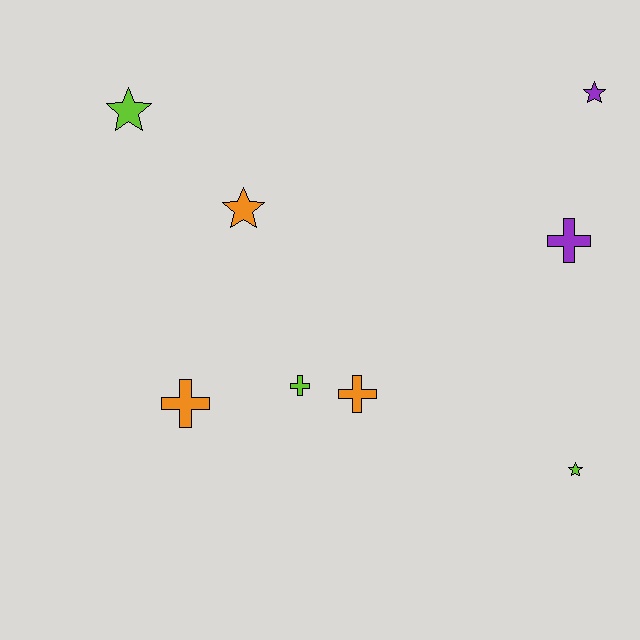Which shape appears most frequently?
Star, with 4 objects.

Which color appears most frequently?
Orange, with 3 objects.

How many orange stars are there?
There is 1 orange star.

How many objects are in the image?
There are 8 objects.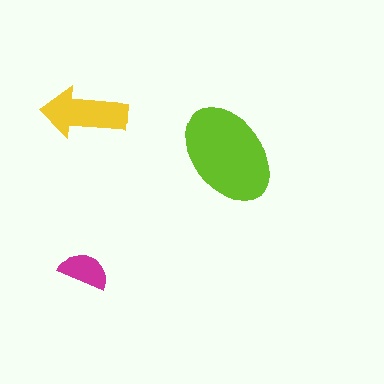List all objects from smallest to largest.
The magenta semicircle, the yellow arrow, the lime ellipse.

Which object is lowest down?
The magenta semicircle is bottommost.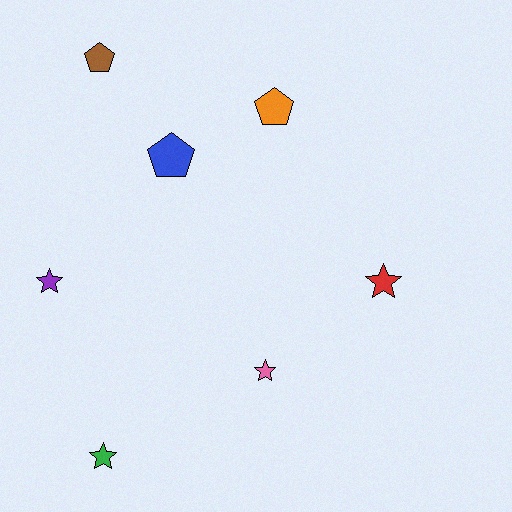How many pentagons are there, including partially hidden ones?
There are 3 pentagons.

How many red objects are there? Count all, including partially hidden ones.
There is 1 red object.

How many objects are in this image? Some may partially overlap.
There are 7 objects.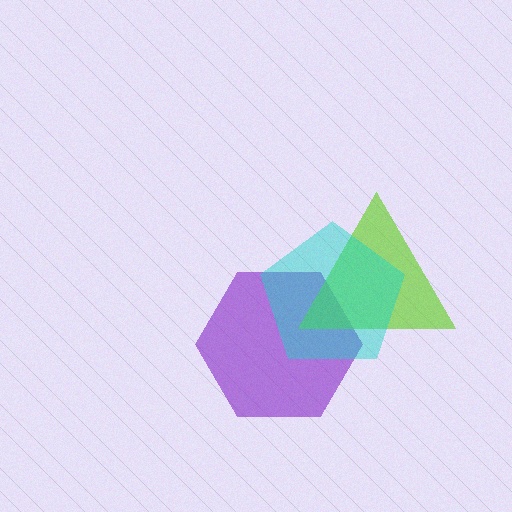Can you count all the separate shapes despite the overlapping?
Yes, there are 3 separate shapes.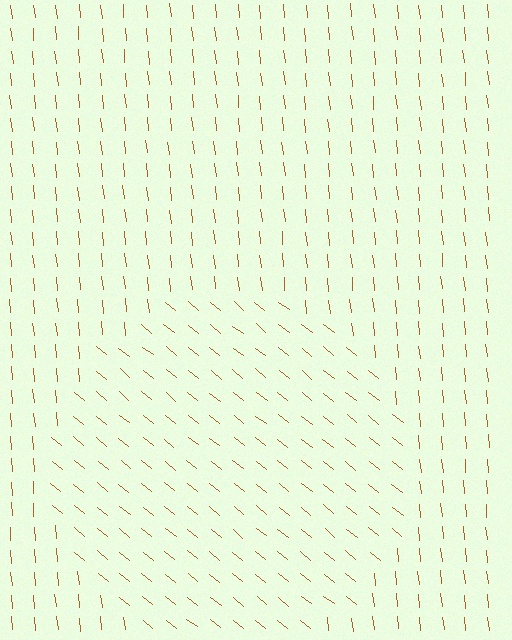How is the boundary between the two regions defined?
The boundary is defined purely by a change in line orientation (approximately 45 degrees difference). All lines are the same color and thickness.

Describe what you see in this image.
The image is filled with small brown line segments. A circle region in the image has lines oriented differently from the surrounding lines, creating a visible texture boundary.